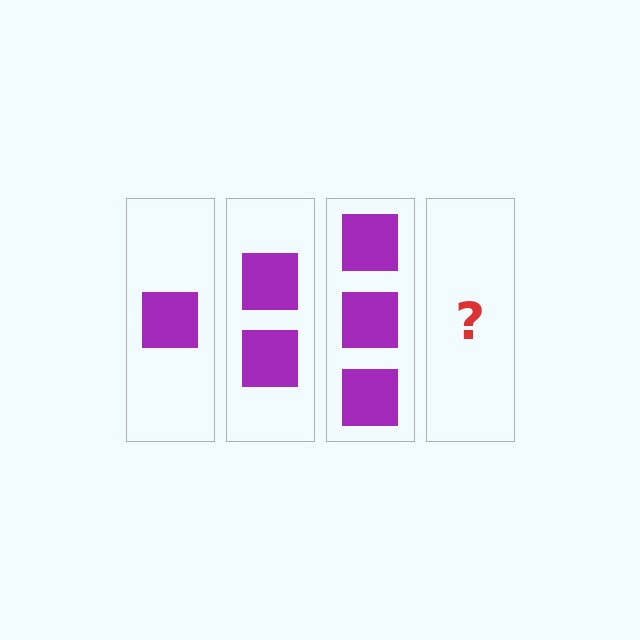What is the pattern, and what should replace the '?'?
The pattern is that each step adds one more square. The '?' should be 4 squares.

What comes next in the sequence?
The next element should be 4 squares.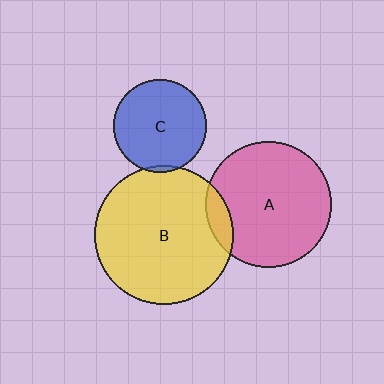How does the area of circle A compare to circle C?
Approximately 1.8 times.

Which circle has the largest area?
Circle B (yellow).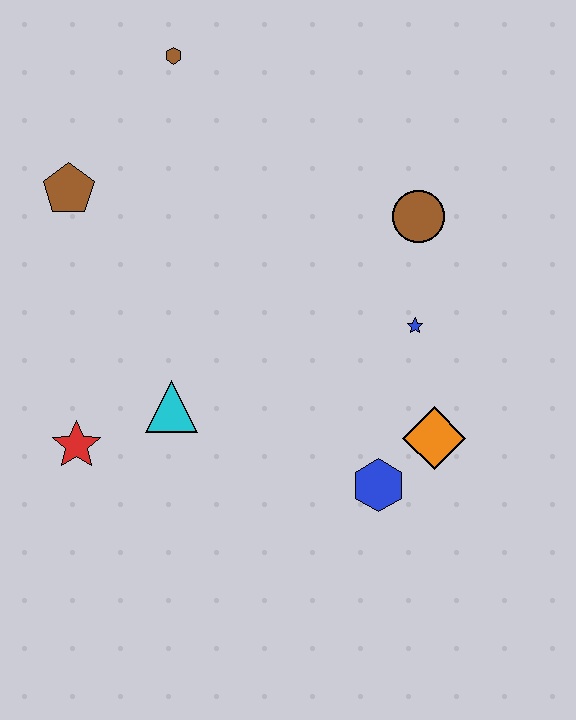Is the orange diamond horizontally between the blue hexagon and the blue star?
No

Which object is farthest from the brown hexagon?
The blue hexagon is farthest from the brown hexagon.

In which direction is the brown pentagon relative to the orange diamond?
The brown pentagon is to the left of the orange diamond.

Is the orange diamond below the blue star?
Yes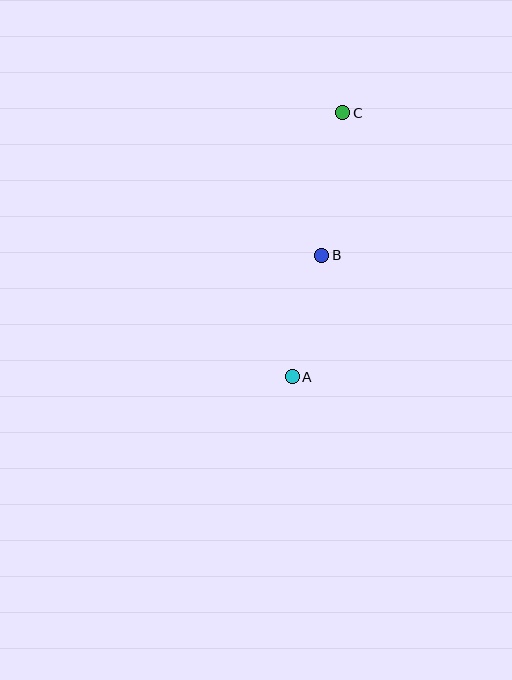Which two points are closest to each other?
Points A and B are closest to each other.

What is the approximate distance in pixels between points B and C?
The distance between B and C is approximately 144 pixels.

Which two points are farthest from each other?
Points A and C are farthest from each other.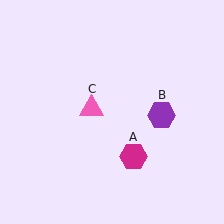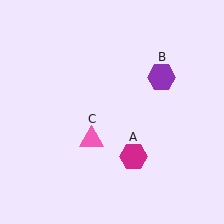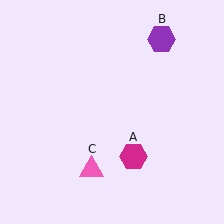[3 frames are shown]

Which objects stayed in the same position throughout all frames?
Magenta hexagon (object A) remained stationary.